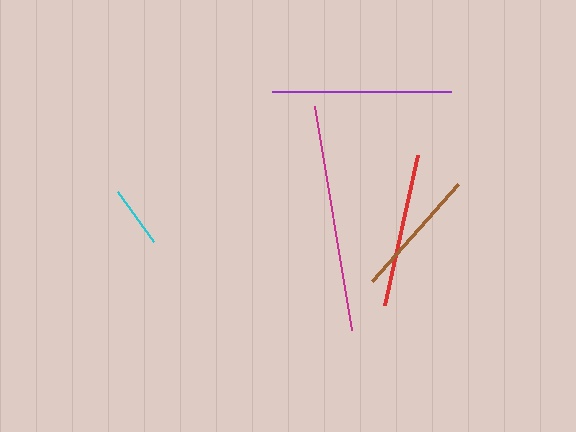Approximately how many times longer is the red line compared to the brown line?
The red line is approximately 1.2 times the length of the brown line.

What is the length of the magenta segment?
The magenta segment is approximately 227 pixels long.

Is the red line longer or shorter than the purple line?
The purple line is longer than the red line.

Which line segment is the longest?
The magenta line is the longest at approximately 227 pixels.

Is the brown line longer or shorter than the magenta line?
The magenta line is longer than the brown line.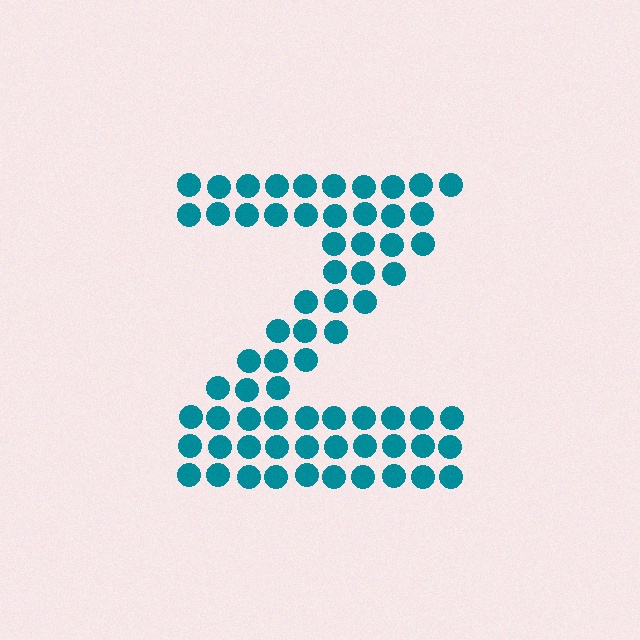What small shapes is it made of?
It is made of small circles.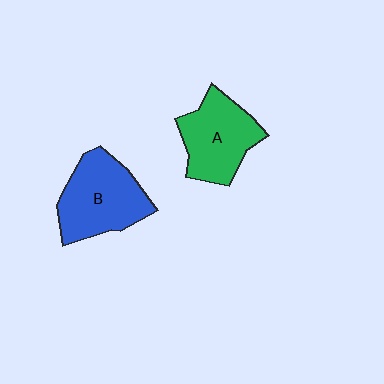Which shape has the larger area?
Shape B (blue).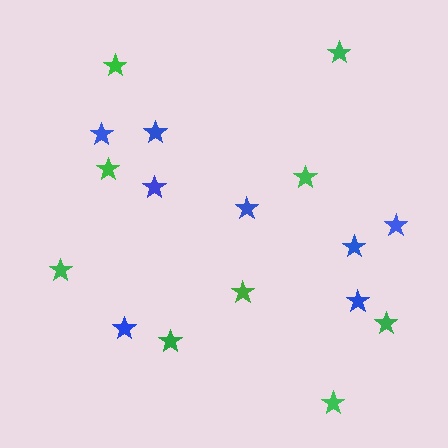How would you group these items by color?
There are 2 groups: one group of green stars (9) and one group of blue stars (8).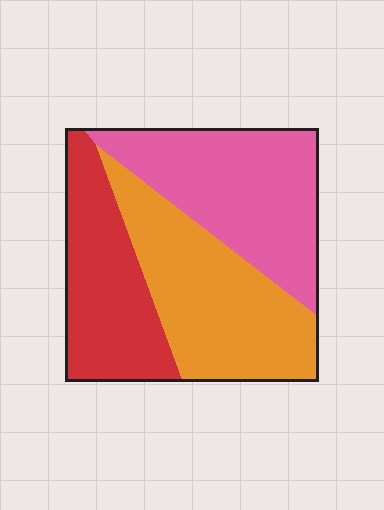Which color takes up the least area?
Red, at roughly 30%.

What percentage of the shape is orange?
Orange takes up about three eighths (3/8) of the shape.